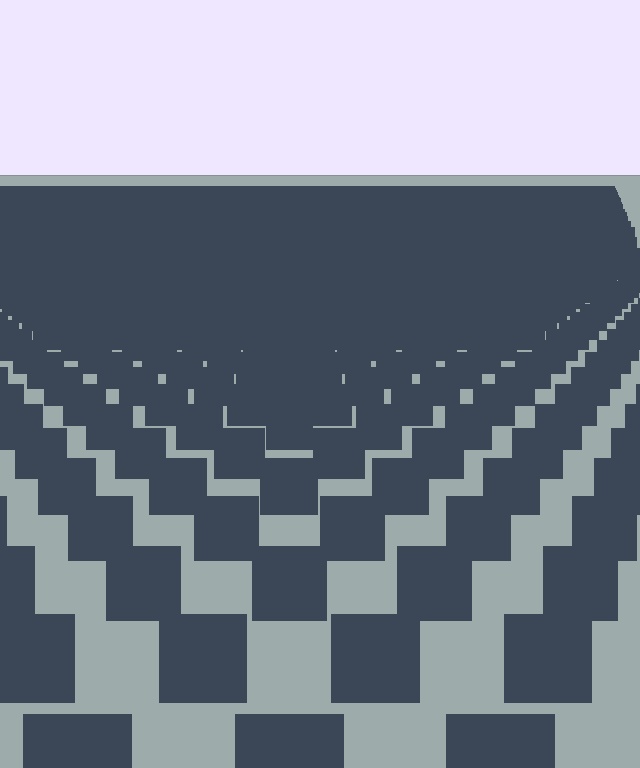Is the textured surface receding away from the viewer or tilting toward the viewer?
The surface is receding away from the viewer. Texture elements get smaller and denser toward the top.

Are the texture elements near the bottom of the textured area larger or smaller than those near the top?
Larger. Near the bottom, elements are closer to the viewer and appear at a bigger on-screen size.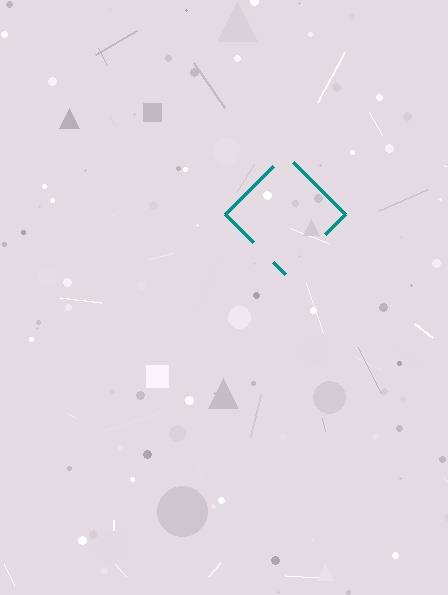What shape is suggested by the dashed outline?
The dashed outline suggests a diamond.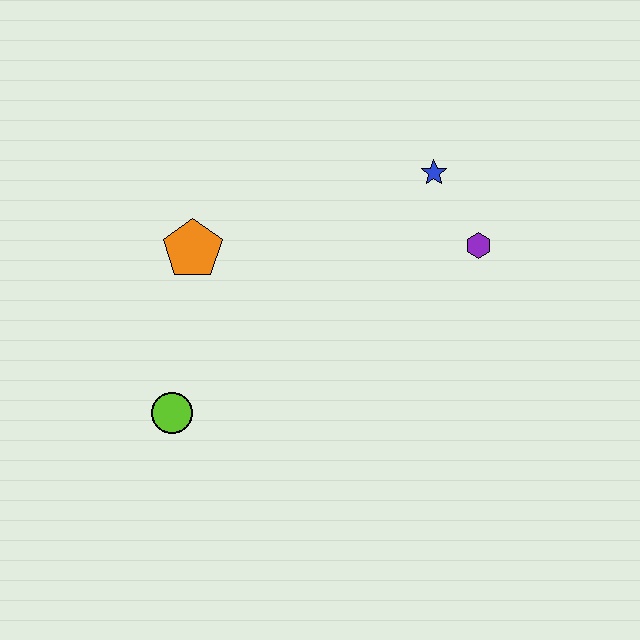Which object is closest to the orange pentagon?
The lime circle is closest to the orange pentagon.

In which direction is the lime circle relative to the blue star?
The lime circle is to the left of the blue star.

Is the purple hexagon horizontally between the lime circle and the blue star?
No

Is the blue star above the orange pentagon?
Yes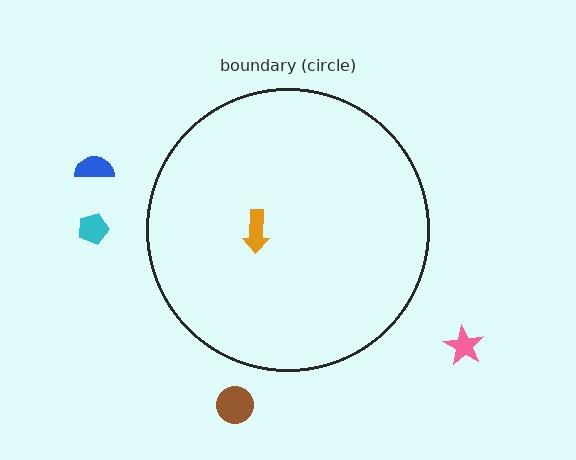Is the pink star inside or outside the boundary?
Outside.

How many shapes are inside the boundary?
1 inside, 4 outside.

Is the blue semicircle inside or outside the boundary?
Outside.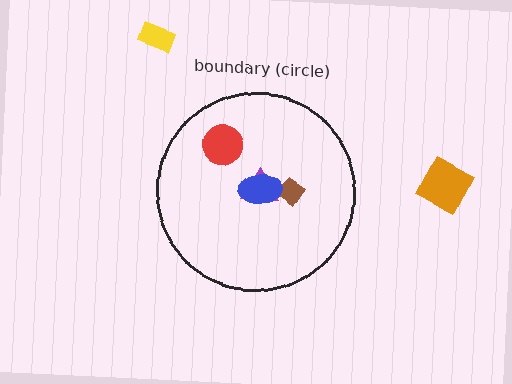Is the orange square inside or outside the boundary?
Outside.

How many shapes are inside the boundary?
5 inside, 2 outside.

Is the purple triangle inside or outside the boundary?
Inside.